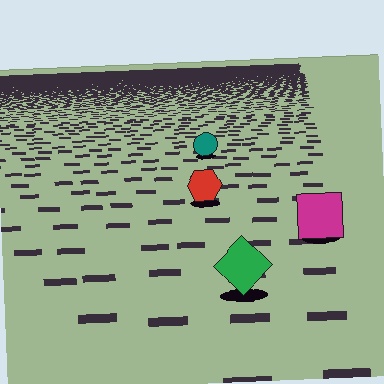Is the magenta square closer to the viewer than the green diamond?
No. The green diamond is closer — you can tell from the texture gradient: the ground texture is coarser near it.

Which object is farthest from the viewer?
The teal circle is farthest from the viewer. It appears smaller and the ground texture around it is denser.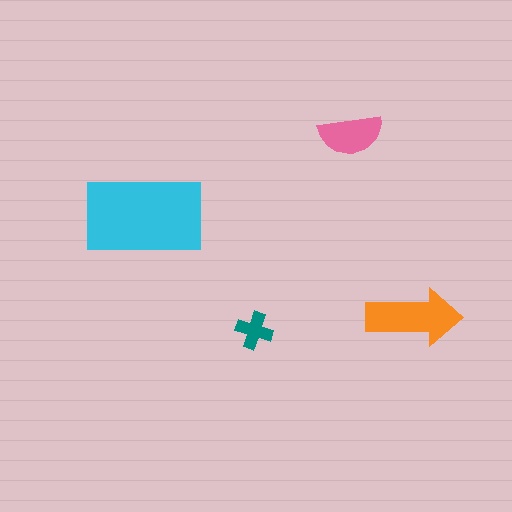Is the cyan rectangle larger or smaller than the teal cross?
Larger.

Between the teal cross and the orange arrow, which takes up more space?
The orange arrow.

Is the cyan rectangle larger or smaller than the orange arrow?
Larger.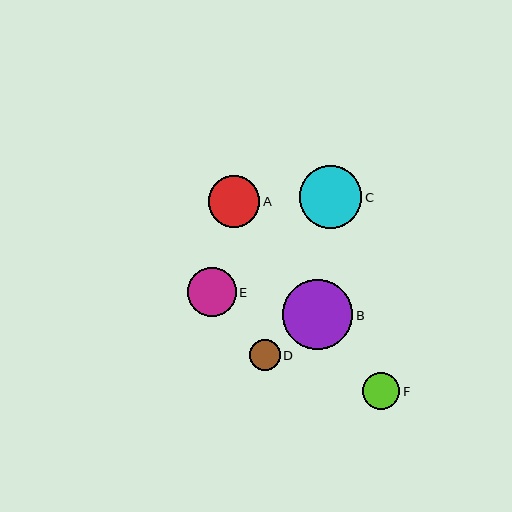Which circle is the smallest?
Circle D is the smallest with a size of approximately 31 pixels.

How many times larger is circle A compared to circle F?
Circle A is approximately 1.4 times the size of circle F.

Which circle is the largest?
Circle B is the largest with a size of approximately 70 pixels.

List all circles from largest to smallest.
From largest to smallest: B, C, A, E, F, D.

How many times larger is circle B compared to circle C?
Circle B is approximately 1.1 times the size of circle C.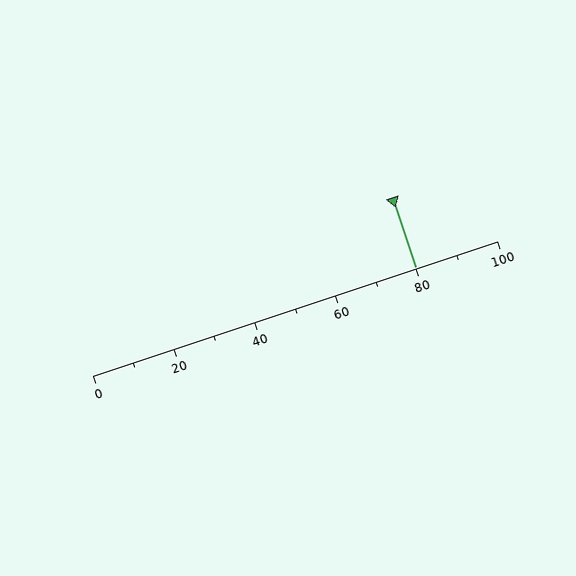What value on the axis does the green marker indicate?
The marker indicates approximately 80.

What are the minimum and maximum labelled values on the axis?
The axis runs from 0 to 100.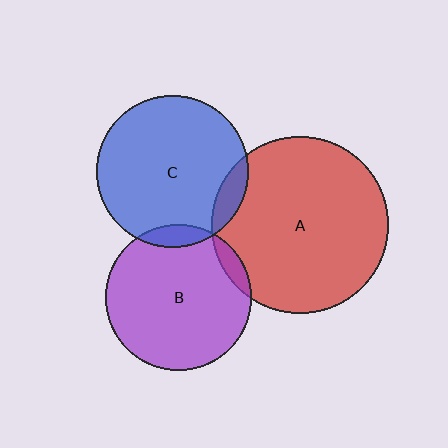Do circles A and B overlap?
Yes.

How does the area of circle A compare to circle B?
Approximately 1.5 times.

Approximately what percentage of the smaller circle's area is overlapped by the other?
Approximately 5%.